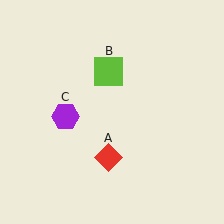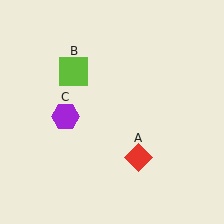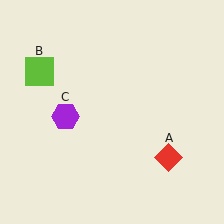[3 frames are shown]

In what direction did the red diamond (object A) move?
The red diamond (object A) moved right.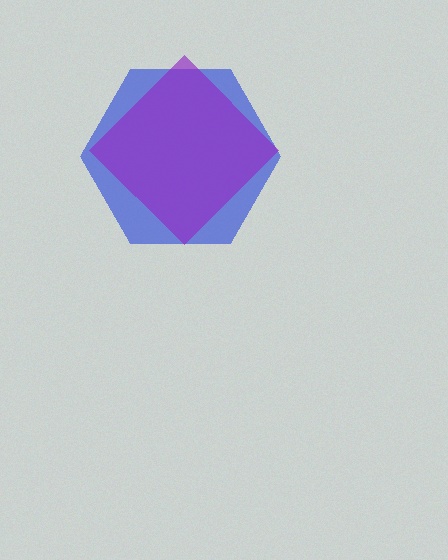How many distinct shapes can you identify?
There are 2 distinct shapes: a blue hexagon, a purple diamond.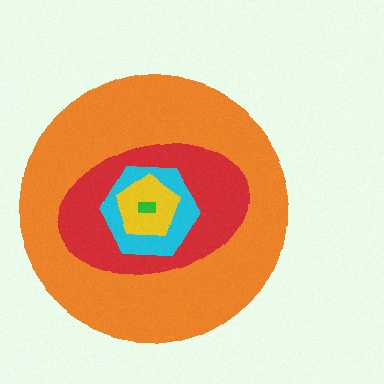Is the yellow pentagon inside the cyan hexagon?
Yes.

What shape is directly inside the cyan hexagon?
The yellow pentagon.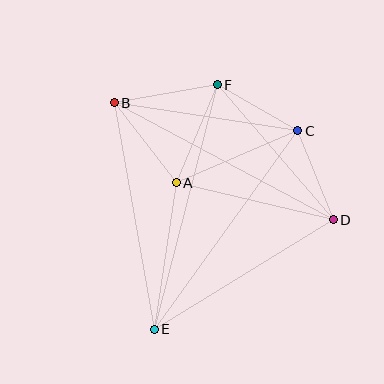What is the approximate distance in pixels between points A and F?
The distance between A and F is approximately 106 pixels.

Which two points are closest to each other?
Points C and F are closest to each other.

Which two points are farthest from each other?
Points E and F are farthest from each other.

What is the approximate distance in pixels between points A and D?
The distance between A and D is approximately 161 pixels.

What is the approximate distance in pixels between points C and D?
The distance between C and D is approximately 96 pixels.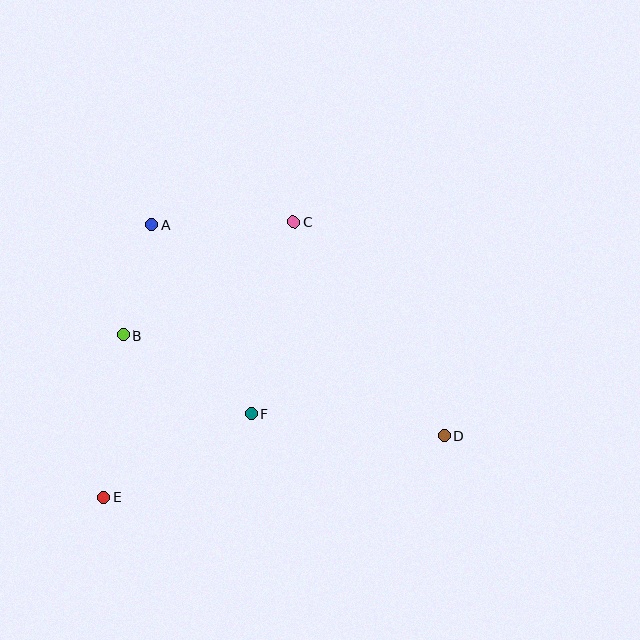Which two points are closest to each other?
Points A and B are closest to each other.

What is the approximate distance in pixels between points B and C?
The distance between B and C is approximately 205 pixels.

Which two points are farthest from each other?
Points A and D are farthest from each other.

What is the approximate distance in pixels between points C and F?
The distance between C and F is approximately 196 pixels.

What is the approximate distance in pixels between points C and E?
The distance between C and E is approximately 335 pixels.